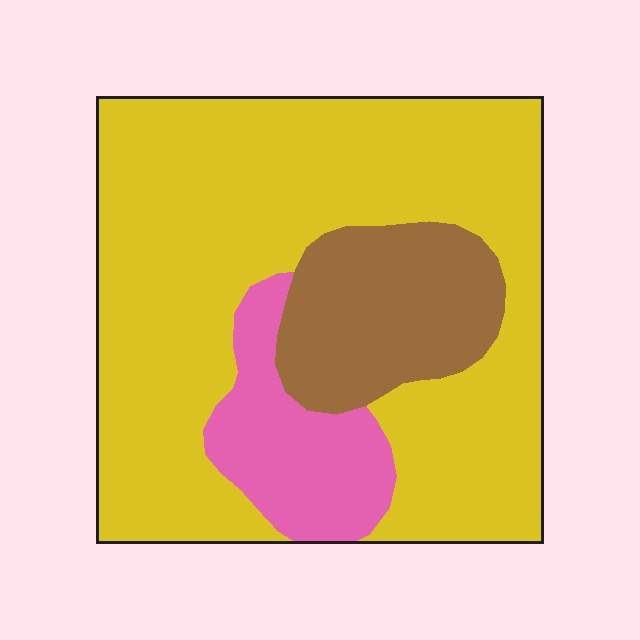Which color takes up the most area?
Yellow, at roughly 70%.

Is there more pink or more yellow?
Yellow.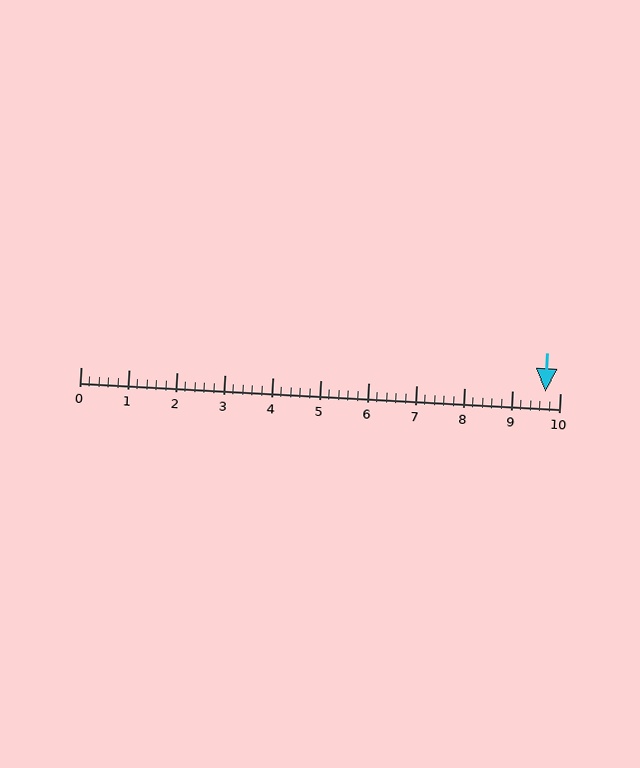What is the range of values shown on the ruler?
The ruler shows values from 0 to 10.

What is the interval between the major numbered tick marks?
The major tick marks are spaced 1 units apart.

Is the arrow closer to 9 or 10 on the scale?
The arrow is closer to 10.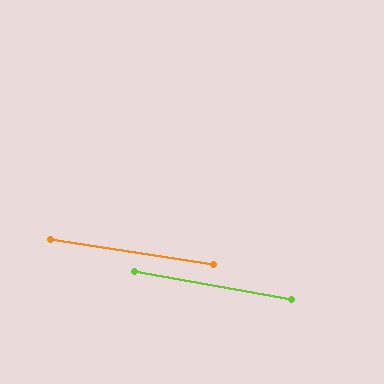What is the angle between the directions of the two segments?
Approximately 2 degrees.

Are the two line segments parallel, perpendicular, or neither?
Parallel — their directions differ by only 1.5°.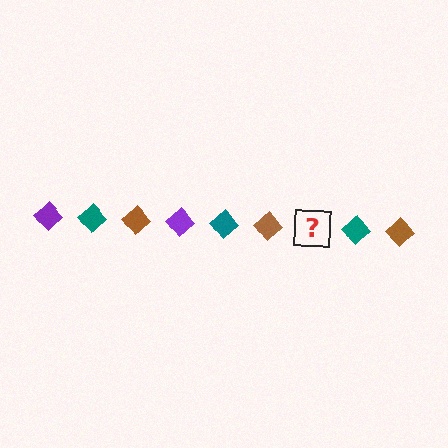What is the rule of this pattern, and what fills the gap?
The rule is that the pattern cycles through purple, teal, brown diamonds. The gap should be filled with a purple diamond.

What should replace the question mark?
The question mark should be replaced with a purple diamond.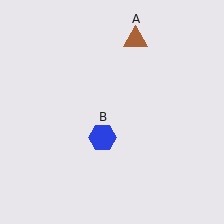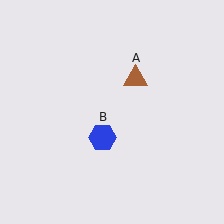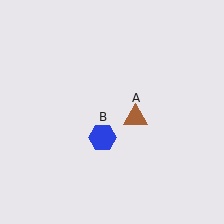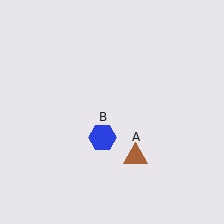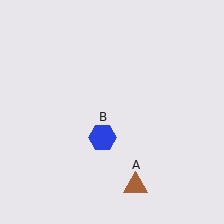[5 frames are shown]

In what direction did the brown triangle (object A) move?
The brown triangle (object A) moved down.